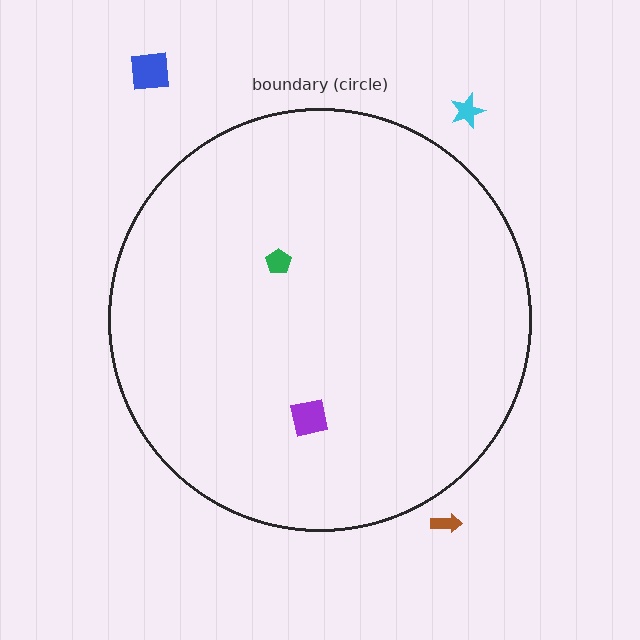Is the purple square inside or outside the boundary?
Inside.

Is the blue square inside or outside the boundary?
Outside.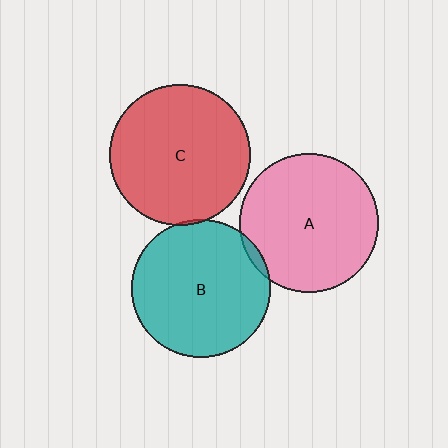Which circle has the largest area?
Circle C (red).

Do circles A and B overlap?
Yes.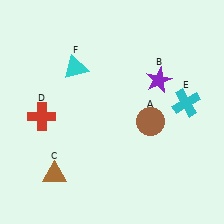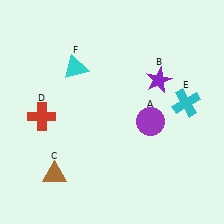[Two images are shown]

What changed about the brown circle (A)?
In Image 1, A is brown. In Image 2, it changed to purple.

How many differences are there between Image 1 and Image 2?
There is 1 difference between the two images.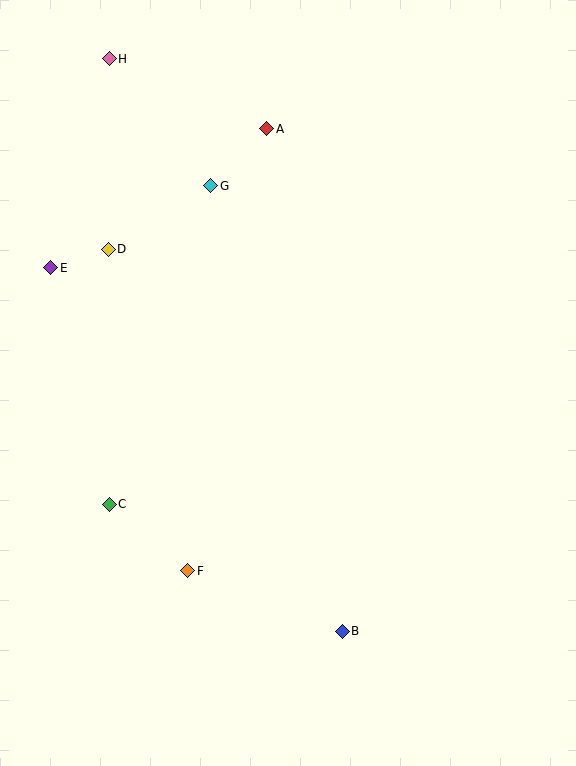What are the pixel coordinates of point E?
Point E is at (51, 268).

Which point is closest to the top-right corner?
Point A is closest to the top-right corner.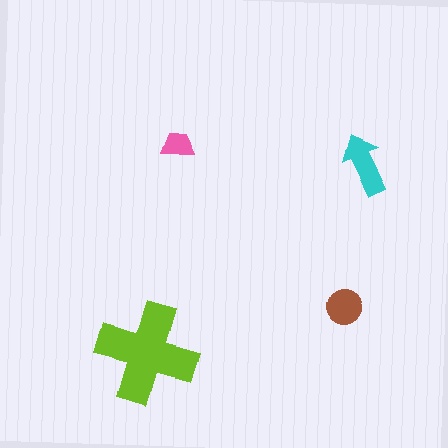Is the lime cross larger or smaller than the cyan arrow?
Larger.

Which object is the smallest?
The pink trapezoid.